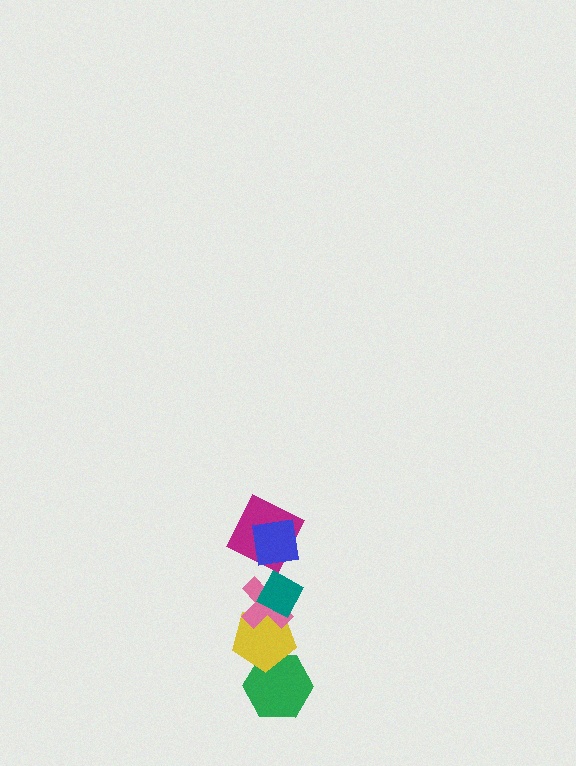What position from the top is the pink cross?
The pink cross is 4th from the top.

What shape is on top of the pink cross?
The teal diamond is on top of the pink cross.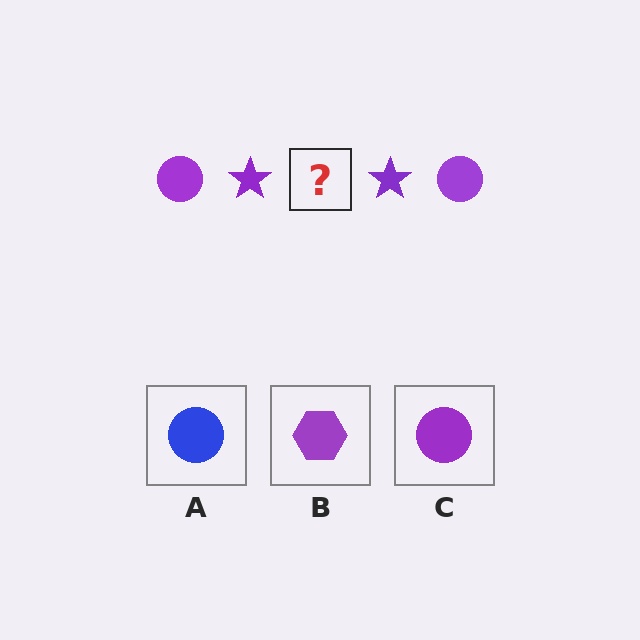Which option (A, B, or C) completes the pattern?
C.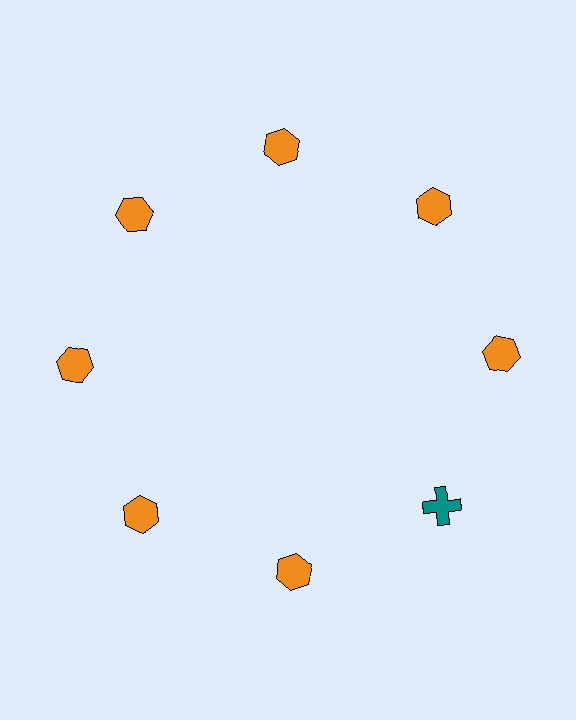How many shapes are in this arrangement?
There are 8 shapes arranged in a ring pattern.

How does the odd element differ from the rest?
It differs in both color (teal instead of orange) and shape (cross instead of hexagon).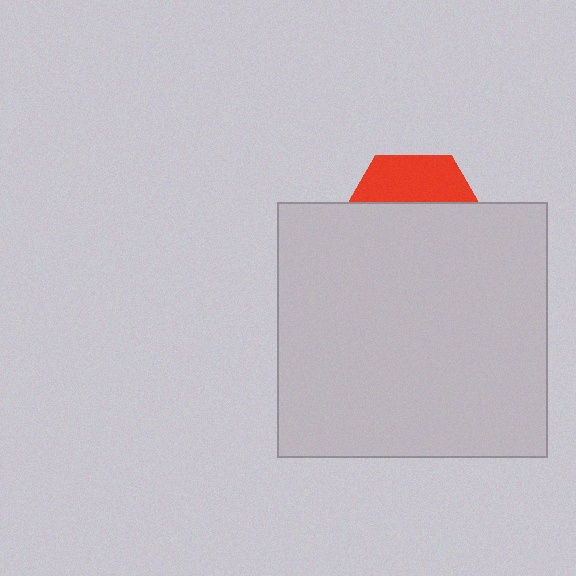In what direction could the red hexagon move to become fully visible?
The red hexagon could move up. That would shift it out from behind the light gray rectangle entirely.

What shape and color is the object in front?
The object in front is a light gray rectangle.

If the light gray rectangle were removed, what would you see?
You would see the complete red hexagon.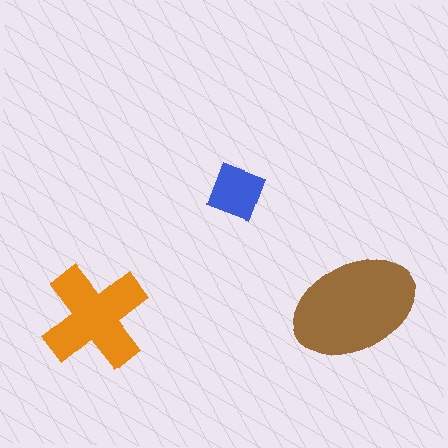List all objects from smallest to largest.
The blue diamond, the orange cross, the brown ellipse.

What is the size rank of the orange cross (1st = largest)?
2nd.